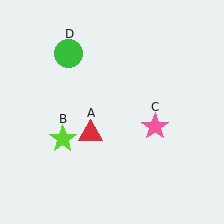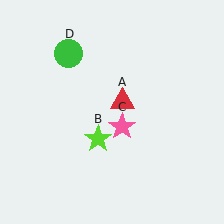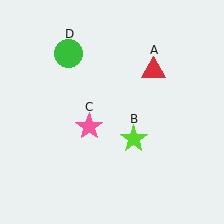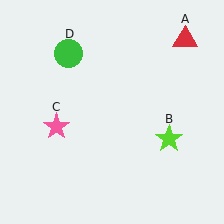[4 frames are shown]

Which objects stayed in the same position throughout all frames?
Green circle (object D) remained stationary.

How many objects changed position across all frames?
3 objects changed position: red triangle (object A), lime star (object B), pink star (object C).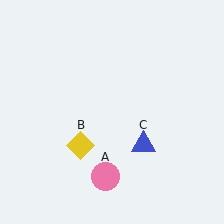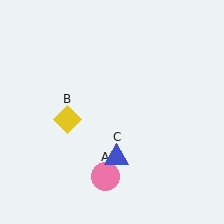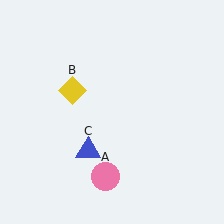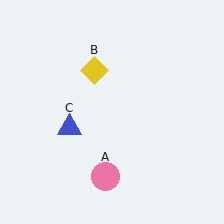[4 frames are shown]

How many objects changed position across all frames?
2 objects changed position: yellow diamond (object B), blue triangle (object C).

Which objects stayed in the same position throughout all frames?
Pink circle (object A) remained stationary.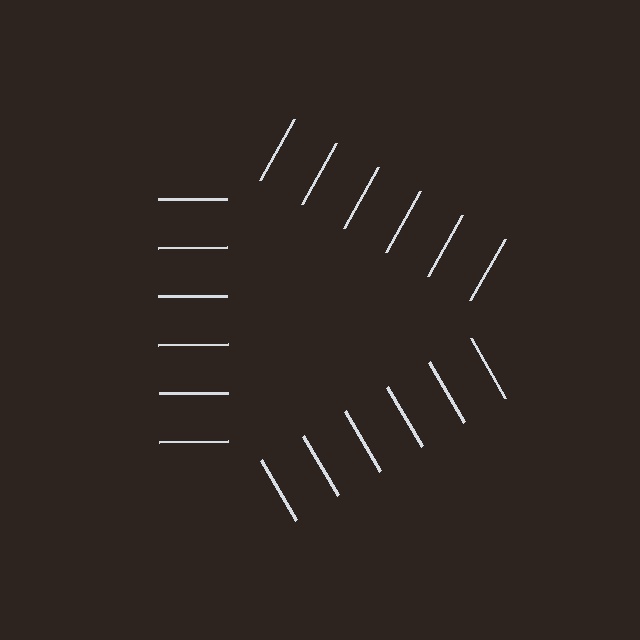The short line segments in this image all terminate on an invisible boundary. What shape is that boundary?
An illusory triangle — the line segments terminate on its edges but no continuous stroke is drawn.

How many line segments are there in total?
18 — 6 along each of the 3 edges.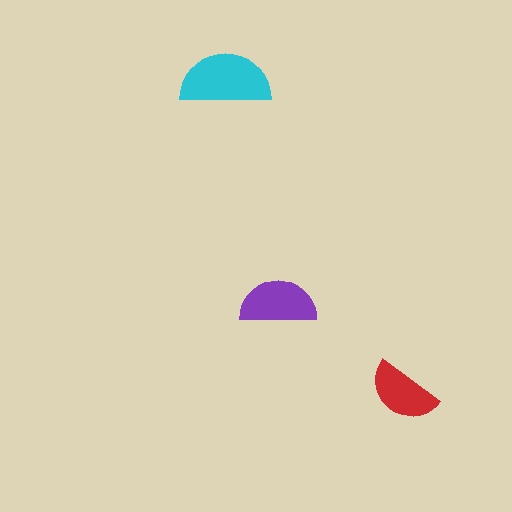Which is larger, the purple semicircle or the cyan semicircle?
The cyan one.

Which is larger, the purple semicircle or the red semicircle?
The purple one.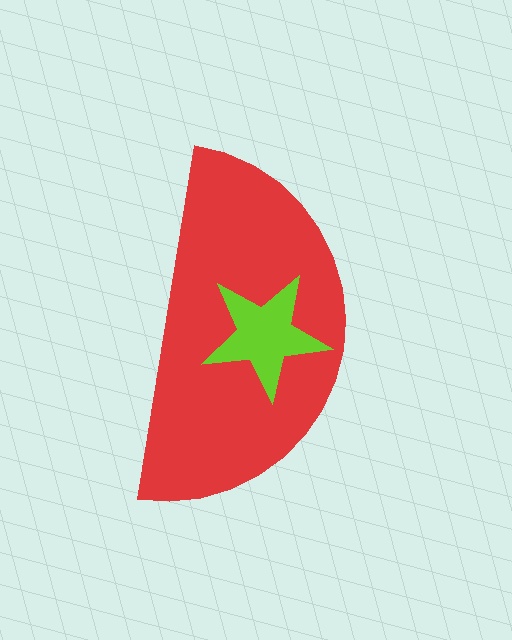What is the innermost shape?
The lime star.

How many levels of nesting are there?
2.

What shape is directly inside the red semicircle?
The lime star.